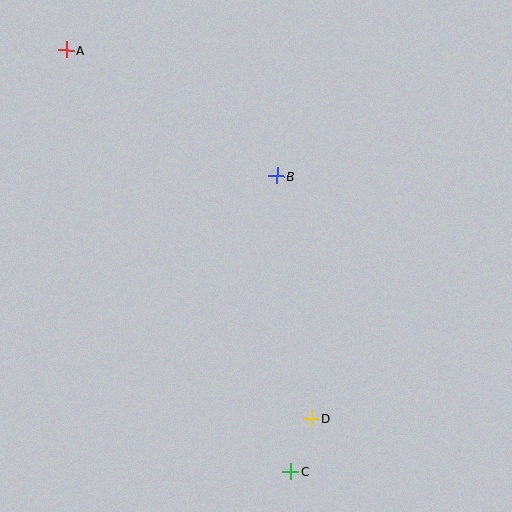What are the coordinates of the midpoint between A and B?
The midpoint between A and B is at (171, 113).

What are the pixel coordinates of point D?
Point D is at (311, 419).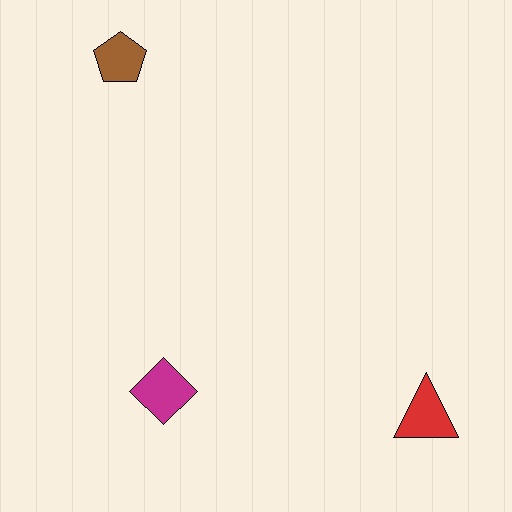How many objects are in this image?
There are 3 objects.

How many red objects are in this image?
There is 1 red object.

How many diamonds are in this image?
There is 1 diamond.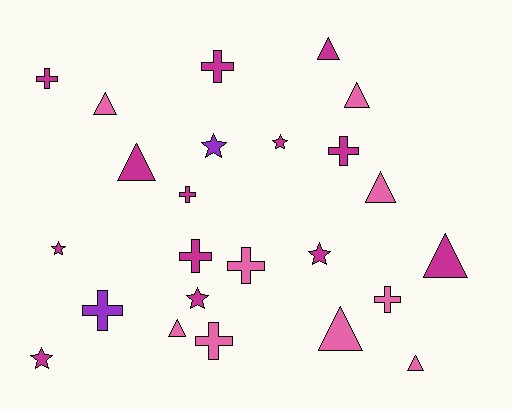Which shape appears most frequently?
Triangle, with 9 objects.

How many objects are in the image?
There are 24 objects.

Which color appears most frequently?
Magenta, with 13 objects.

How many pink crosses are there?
There are 3 pink crosses.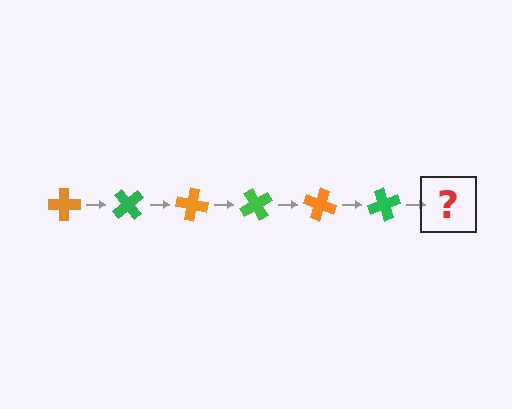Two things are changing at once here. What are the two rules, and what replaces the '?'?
The two rules are that it rotates 50 degrees each step and the color cycles through orange and green. The '?' should be an orange cross, rotated 300 degrees from the start.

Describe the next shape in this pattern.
It should be an orange cross, rotated 300 degrees from the start.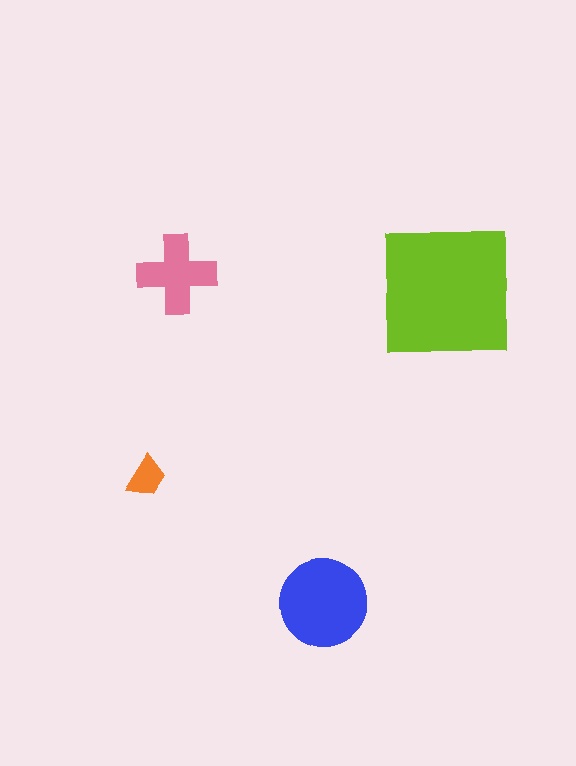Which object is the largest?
The lime square.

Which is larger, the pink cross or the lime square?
The lime square.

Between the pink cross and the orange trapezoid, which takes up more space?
The pink cross.